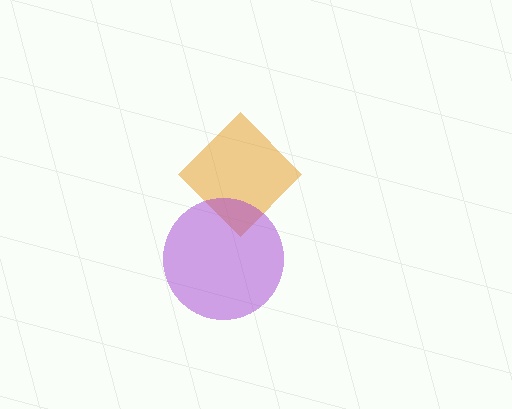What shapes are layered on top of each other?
The layered shapes are: an orange diamond, a purple circle.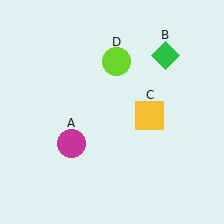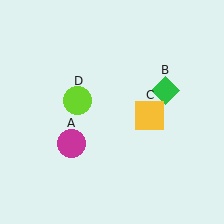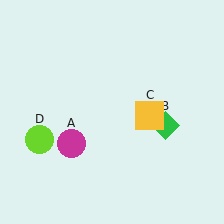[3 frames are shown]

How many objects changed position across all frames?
2 objects changed position: green diamond (object B), lime circle (object D).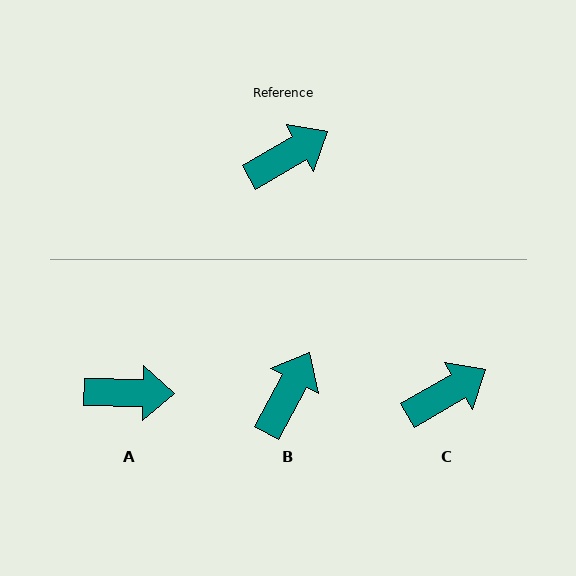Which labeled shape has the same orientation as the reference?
C.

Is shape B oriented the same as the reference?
No, it is off by about 32 degrees.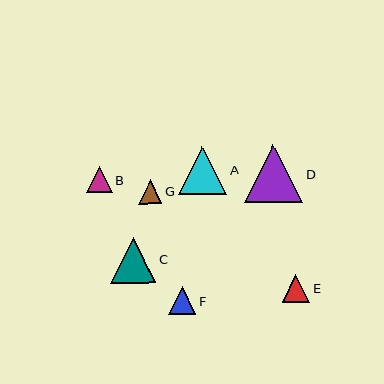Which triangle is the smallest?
Triangle G is the smallest with a size of approximately 23 pixels.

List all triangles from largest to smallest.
From largest to smallest: D, A, C, F, E, B, G.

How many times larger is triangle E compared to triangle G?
Triangle E is approximately 1.2 times the size of triangle G.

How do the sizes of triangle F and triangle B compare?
Triangle F and triangle B are approximately the same size.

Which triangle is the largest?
Triangle D is the largest with a size of approximately 58 pixels.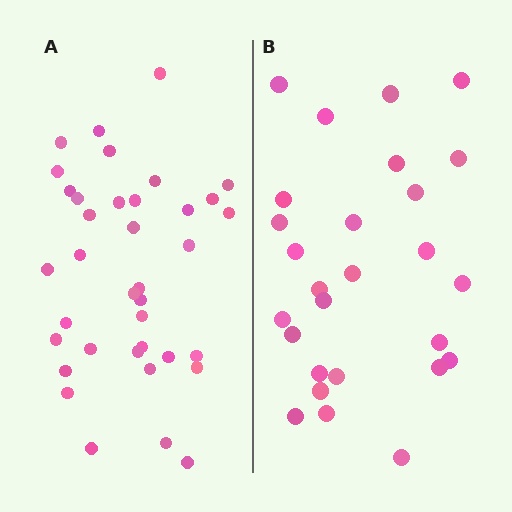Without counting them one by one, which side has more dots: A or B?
Region A (the left region) has more dots.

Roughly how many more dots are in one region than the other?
Region A has roughly 10 or so more dots than region B.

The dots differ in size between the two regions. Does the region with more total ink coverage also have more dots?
No. Region B has more total ink coverage because its dots are larger, but region A actually contains more individual dots. Total area can be misleading — the number of items is what matters here.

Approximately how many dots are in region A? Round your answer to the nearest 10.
About 40 dots. (The exact count is 37, which rounds to 40.)